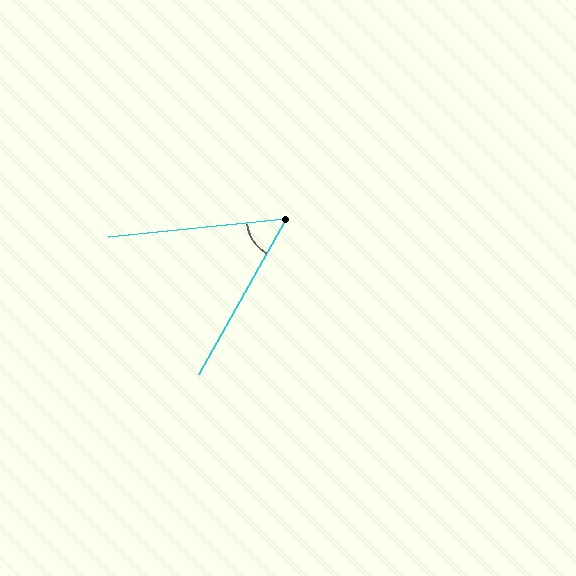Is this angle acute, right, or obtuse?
It is acute.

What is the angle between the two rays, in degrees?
Approximately 55 degrees.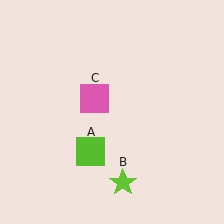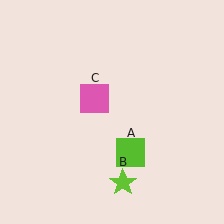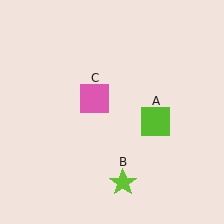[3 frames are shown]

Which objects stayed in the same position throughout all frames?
Lime star (object B) and pink square (object C) remained stationary.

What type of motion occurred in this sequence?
The lime square (object A) rotated counterclockwise around the center of the scene.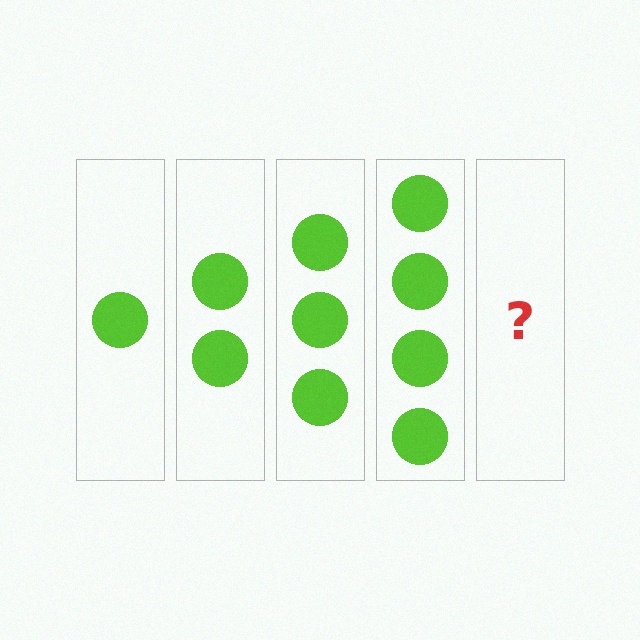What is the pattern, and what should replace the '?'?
The pattern is that each step adds one more circle. The '?' should be 5 circles.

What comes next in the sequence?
The next element should be 5 circles.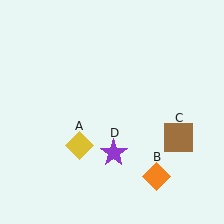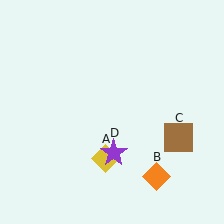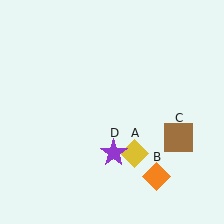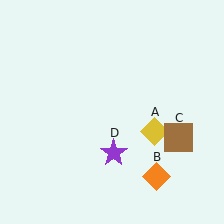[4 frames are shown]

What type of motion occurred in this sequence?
The yellow diamond (object A) rotated counterclockwise around the center of the scene.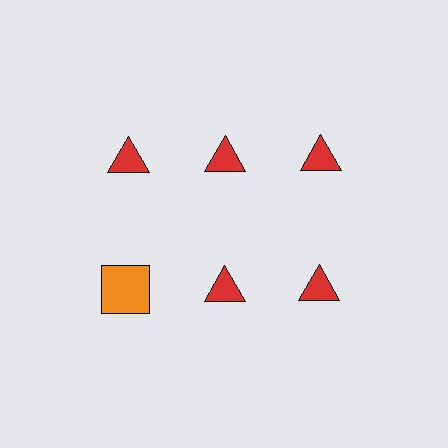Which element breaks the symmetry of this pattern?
The orange square in the second row, leftmost column breaks the symmetry. All other shapes are red triangles.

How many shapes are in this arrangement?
There are 6 shapes arranged in a grid pattern.